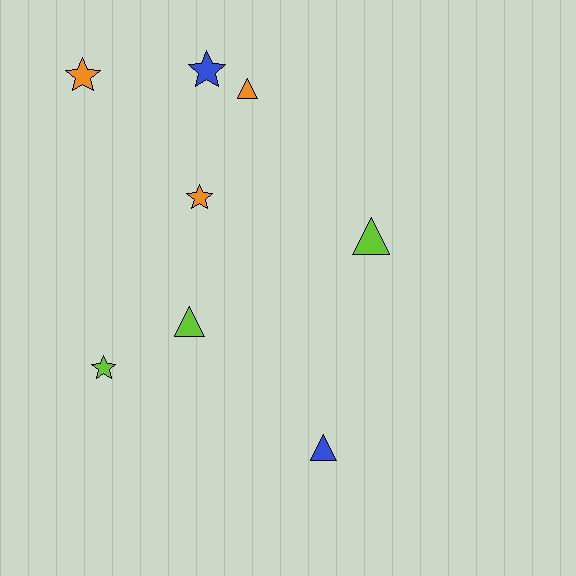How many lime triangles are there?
There are 2 lime triangles.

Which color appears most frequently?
Lime, with 3 objects.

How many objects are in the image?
There are 8 objects.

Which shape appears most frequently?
Star, with 4 objects.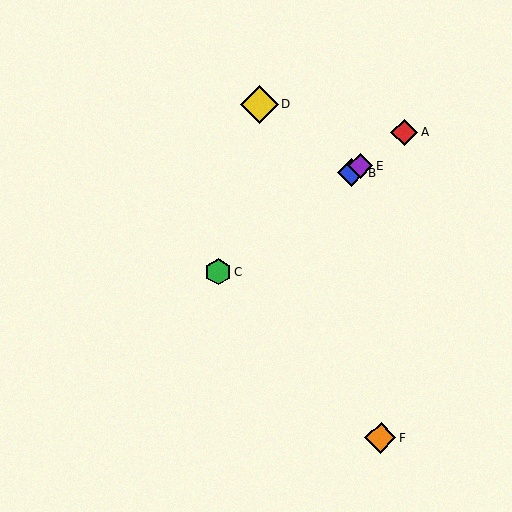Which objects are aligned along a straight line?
Objects A, B, C, E are aligned along a straight line.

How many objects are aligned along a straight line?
4 objects (A, B, C, E) are aligned along a straight line.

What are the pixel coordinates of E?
Object E is at (360, 166).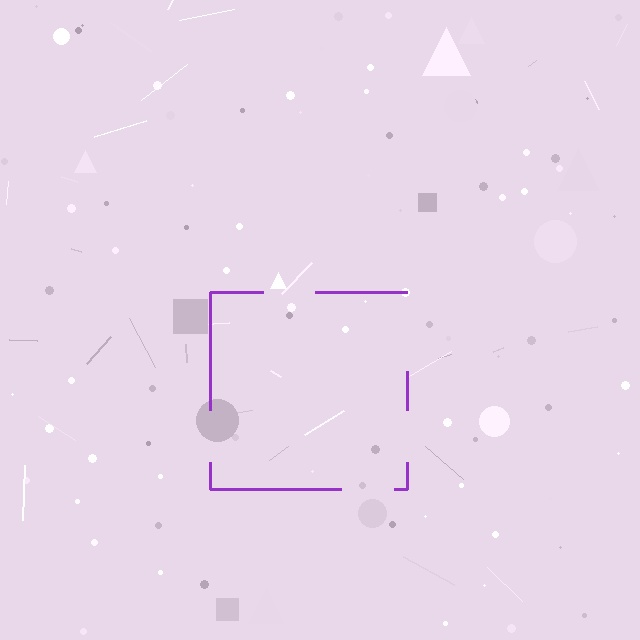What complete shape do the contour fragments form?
The contour fragments form a square.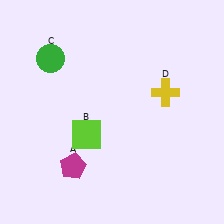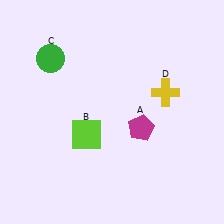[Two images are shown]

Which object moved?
The magenta pentagon (A) moved right.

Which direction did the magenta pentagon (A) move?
The magenta pentagon (A) moved right.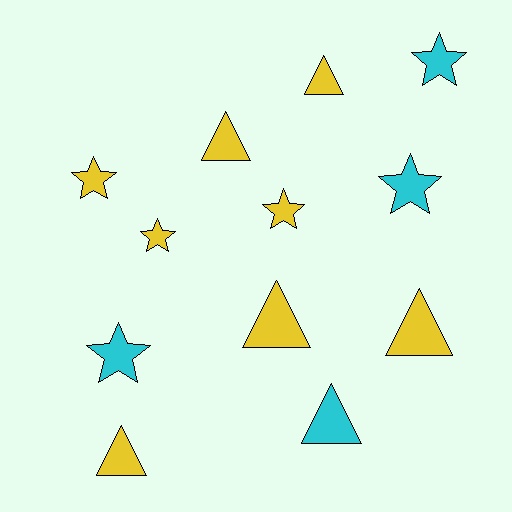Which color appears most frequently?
Yellow, with 8 objects.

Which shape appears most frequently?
Triangle, with 6 objects.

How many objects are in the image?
There are 12 objects.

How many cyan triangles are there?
There is 1 cyan triangle.